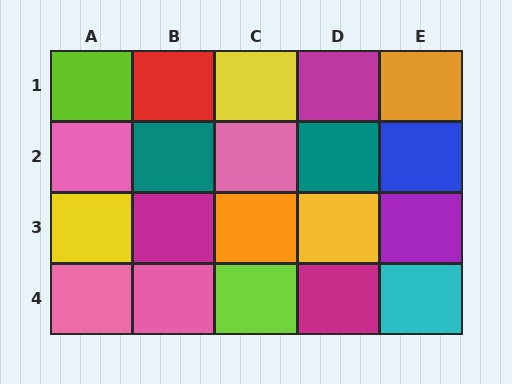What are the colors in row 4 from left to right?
Pink, pink, lime, magenta, cyan.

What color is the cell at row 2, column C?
Pink.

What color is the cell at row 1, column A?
Lime.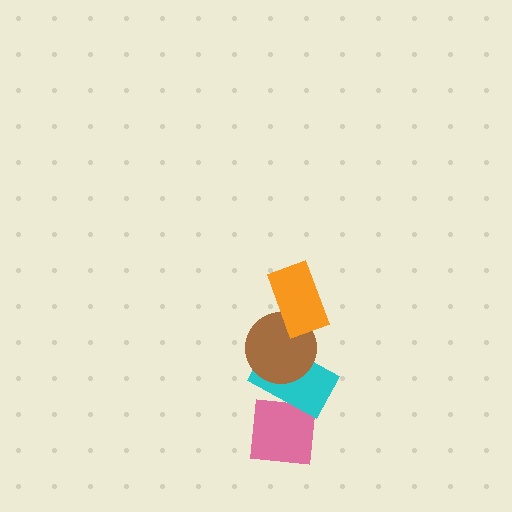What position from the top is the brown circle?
The brown circle is 2nd from the top.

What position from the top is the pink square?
The pink square is 4th from the top.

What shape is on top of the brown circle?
The orange rectangle is on top of the brown circle.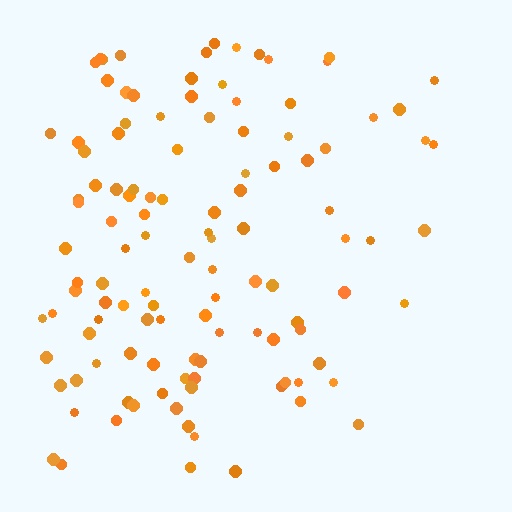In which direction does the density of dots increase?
From right to left, with the left side densest.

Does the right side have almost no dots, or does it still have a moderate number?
Still a moderate number, just noticeably fewer than the left.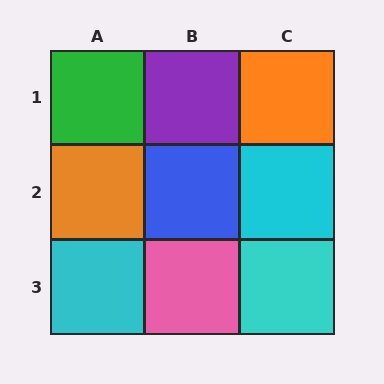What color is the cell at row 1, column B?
Purple.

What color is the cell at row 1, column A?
Green.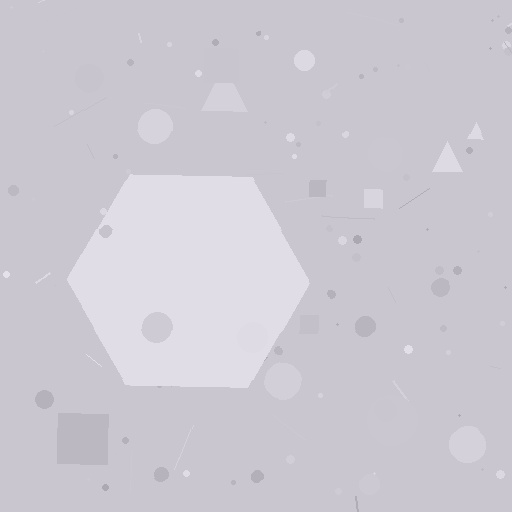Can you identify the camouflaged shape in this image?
The camouflaged shape is a hexagon.